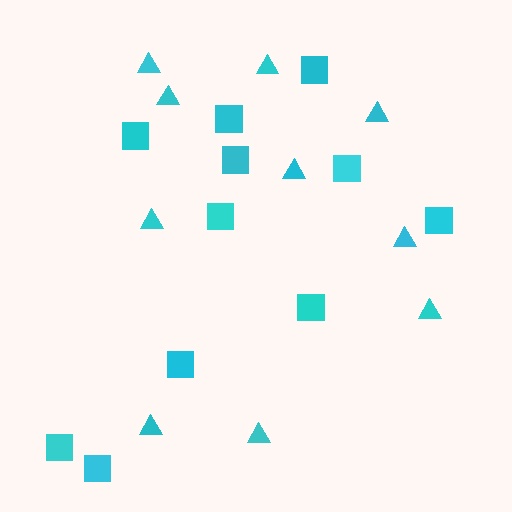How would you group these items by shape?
There are 2 groups: one group of triangles (10) and one group of squares (11).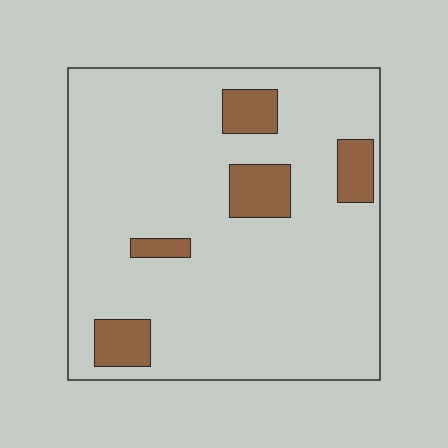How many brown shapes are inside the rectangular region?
5.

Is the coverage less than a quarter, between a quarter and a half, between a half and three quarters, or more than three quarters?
Less than a quarter.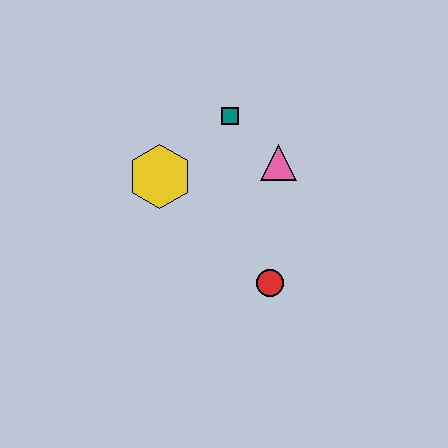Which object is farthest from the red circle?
The teal square is farthest from the red circle.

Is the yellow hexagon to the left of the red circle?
Yes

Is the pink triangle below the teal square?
Yes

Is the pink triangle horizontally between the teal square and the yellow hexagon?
No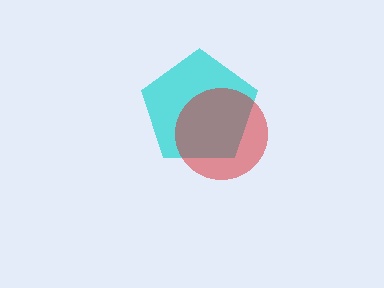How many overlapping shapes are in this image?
There are 2 overlapping shapes in the image.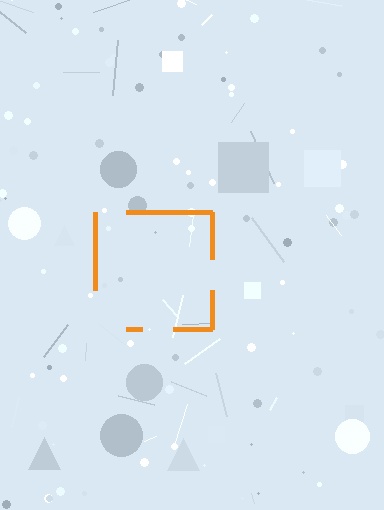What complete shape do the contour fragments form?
The contour fragments form a square.